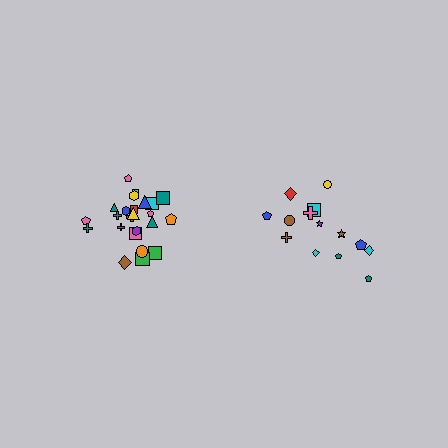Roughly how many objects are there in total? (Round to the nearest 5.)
Roughly 40 objects in total.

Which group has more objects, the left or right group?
The left group.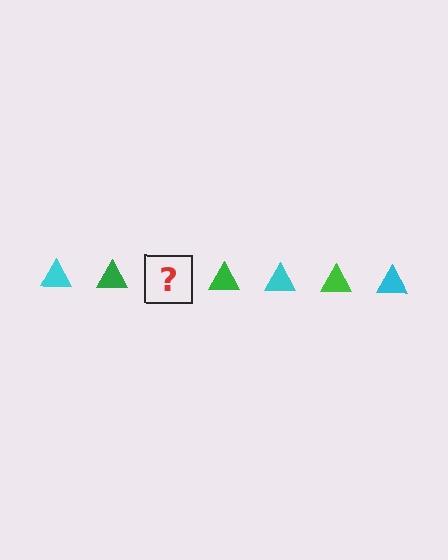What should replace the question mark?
The question mark should be replaced with a cyan triangle.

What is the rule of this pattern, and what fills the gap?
The rule is that the pattern cycles through cyan, green triangles. The gap should be filled with a cyan triangle.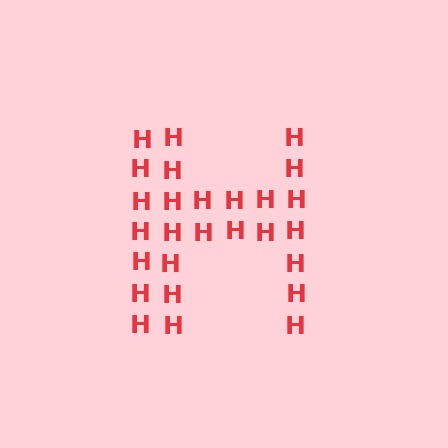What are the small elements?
The small elements are letter H's.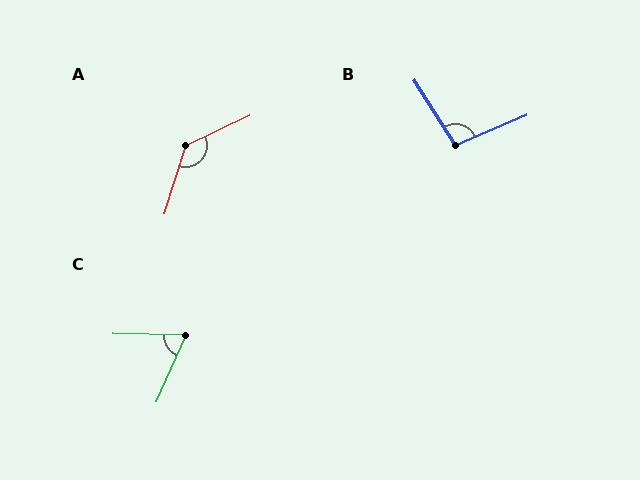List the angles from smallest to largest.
C (67°), B (100°), A (133°).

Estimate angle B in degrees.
Approximately 100 degrees.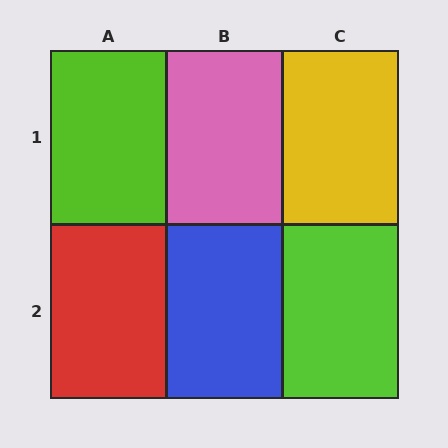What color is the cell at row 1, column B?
Pink.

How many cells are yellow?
1 cell is yellow.